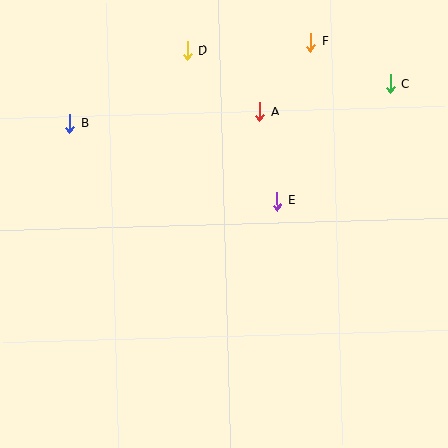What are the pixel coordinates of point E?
Point E is at (277, 201).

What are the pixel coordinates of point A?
Point A is at (260, 112).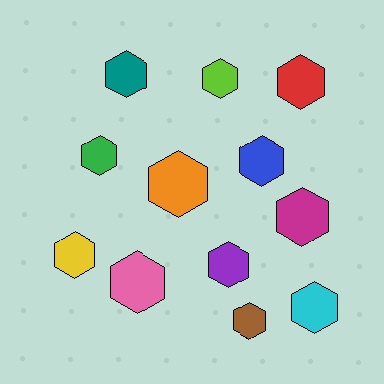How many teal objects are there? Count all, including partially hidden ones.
There is 1 teal object.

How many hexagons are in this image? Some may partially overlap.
There are 12 hexagons.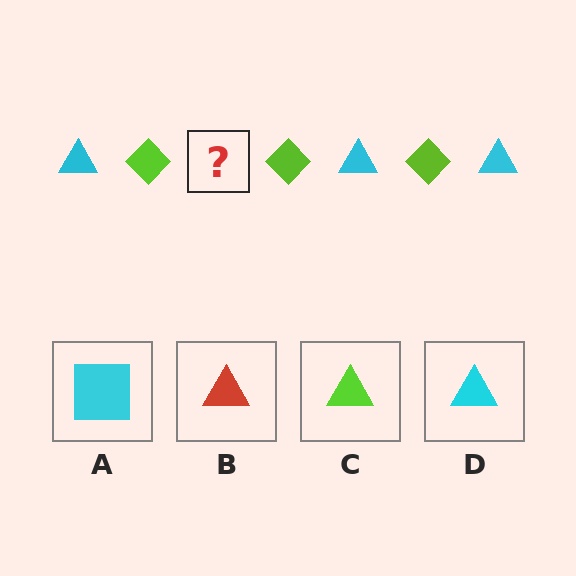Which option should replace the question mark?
Option D.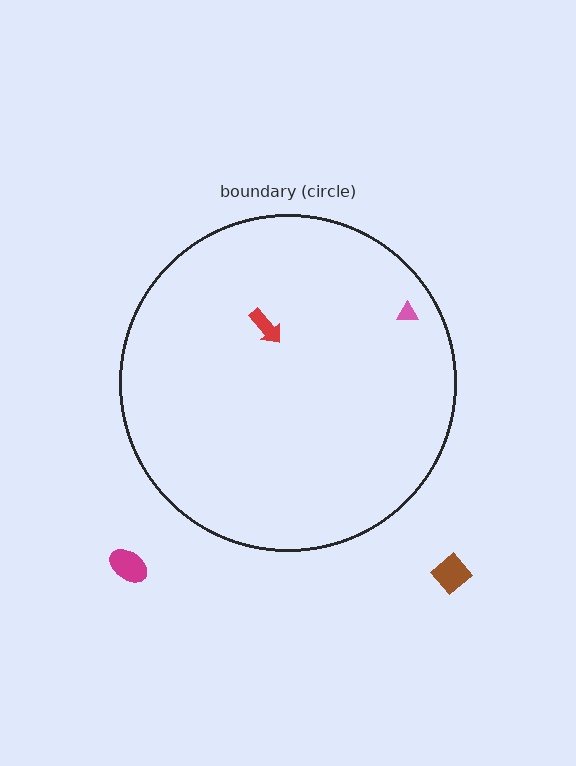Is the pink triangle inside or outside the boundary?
Inside.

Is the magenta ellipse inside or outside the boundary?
Outside.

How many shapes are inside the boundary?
2 inside, 2 outside.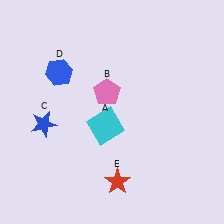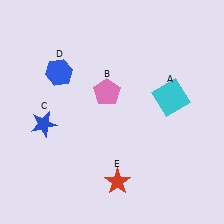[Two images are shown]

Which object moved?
The cyan square (A) moved right.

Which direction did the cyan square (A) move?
The cyan square (A) moved right.